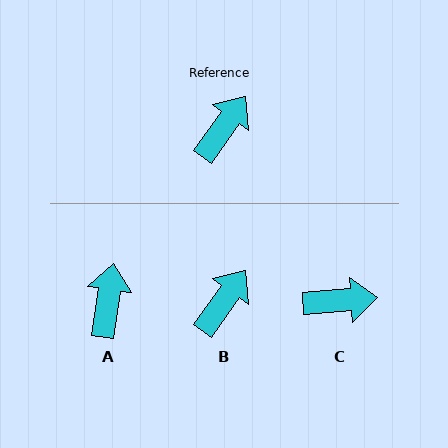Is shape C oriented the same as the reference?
No, it is off by about 51 degrees.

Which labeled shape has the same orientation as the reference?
B.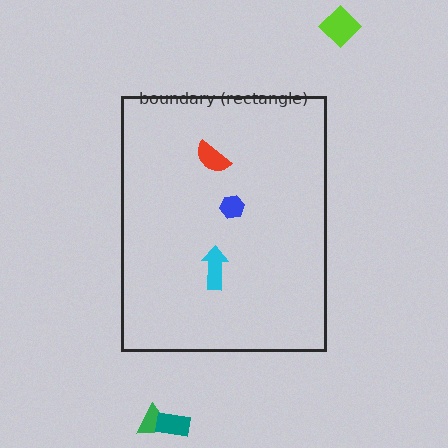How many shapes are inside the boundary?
3 inside, 3 outside.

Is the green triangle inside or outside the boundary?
Outside.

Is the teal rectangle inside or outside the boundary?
Outside.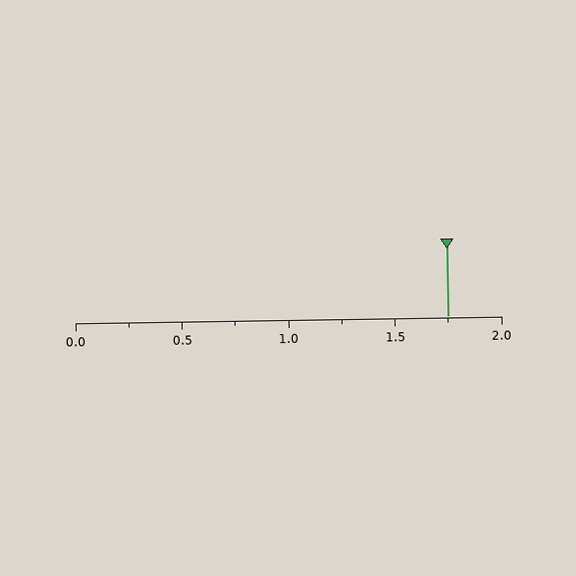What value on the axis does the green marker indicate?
The marker indicates approximately 1.75.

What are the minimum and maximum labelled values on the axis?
The axis runs from 0.0 to 2.0.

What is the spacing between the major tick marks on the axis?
The major ticks are spaced 0.5 apart.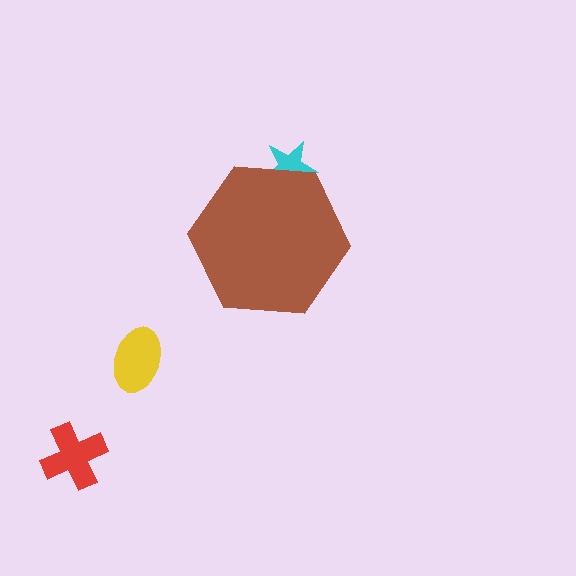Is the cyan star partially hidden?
Yes, the cyan star is partially hidden behind the brown hexagon.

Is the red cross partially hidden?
No, the red cross is fully visible.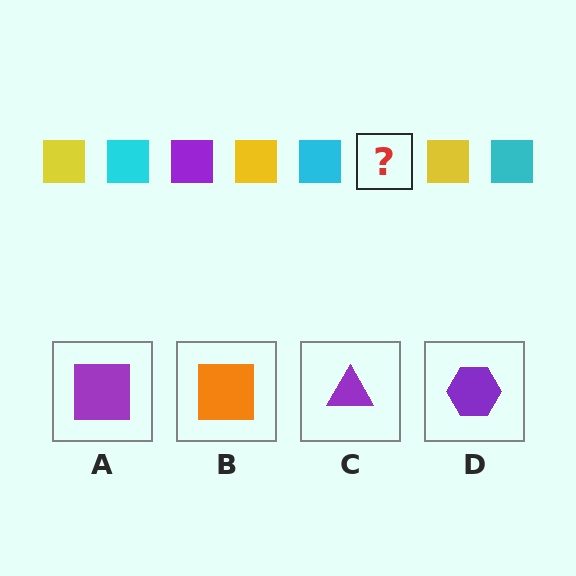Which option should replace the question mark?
Option A.